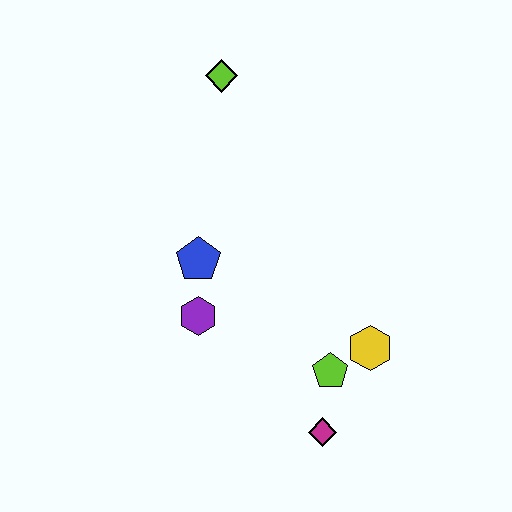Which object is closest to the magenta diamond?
The lime pentagon is closest to the magenta diamond.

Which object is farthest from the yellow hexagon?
The lime diamond is farthest from the yellow hexagon.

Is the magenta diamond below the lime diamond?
Yes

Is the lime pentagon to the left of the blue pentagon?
No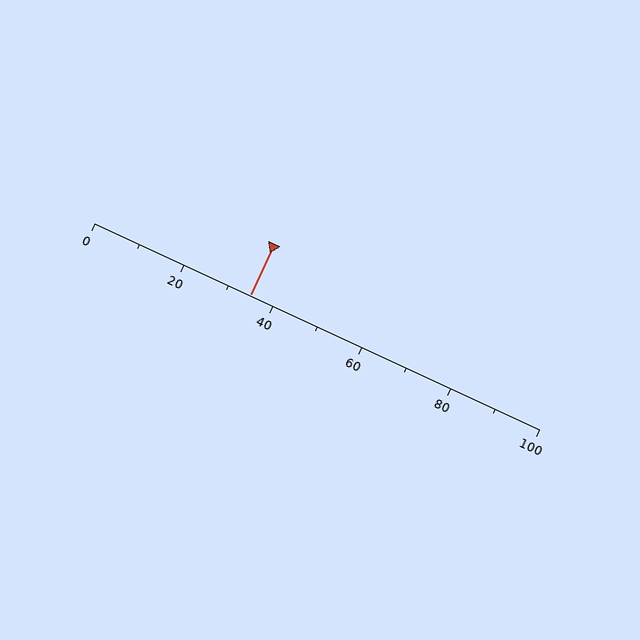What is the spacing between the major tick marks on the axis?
The major ticks are spaced 20 apart.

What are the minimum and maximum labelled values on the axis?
The axis runs from 0 to 100.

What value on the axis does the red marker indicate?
The marker indicates approximately 35.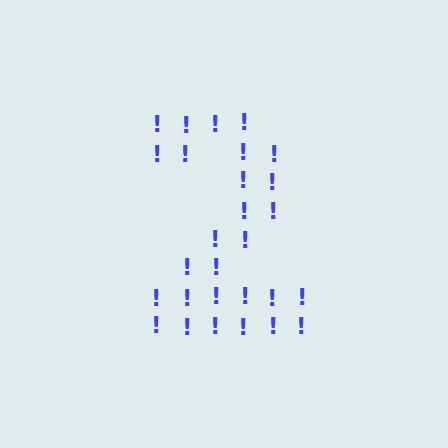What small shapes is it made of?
It is made of small exclamation marks.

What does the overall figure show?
The overall figure shows the digit 2.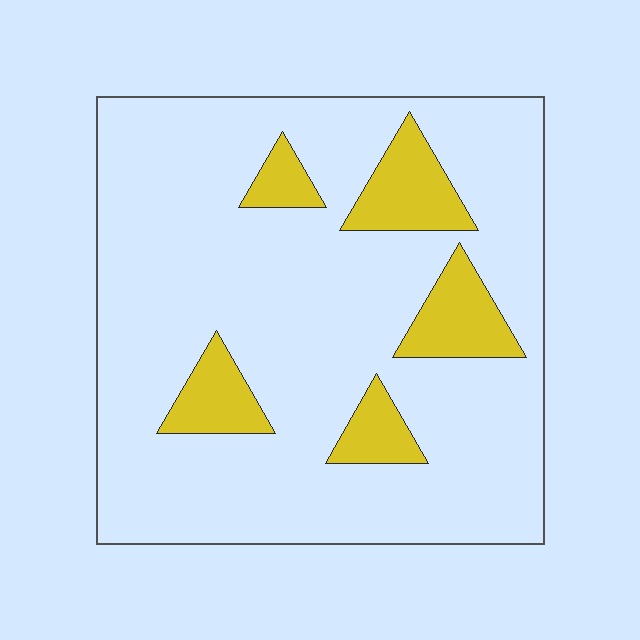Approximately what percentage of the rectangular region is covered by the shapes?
Approximately 15%.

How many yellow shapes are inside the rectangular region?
5.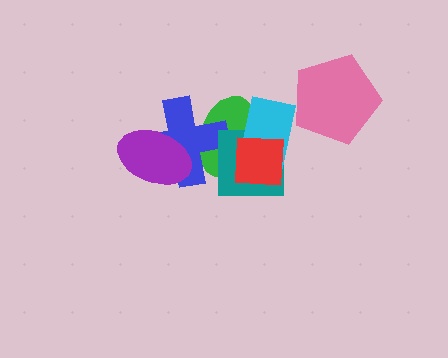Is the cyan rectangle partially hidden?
Yes, it is partially covered by another shape.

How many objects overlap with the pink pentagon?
0 objects overlap with the pink pentagon.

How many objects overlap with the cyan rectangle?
3 objects overlap with the cyan rectangle.